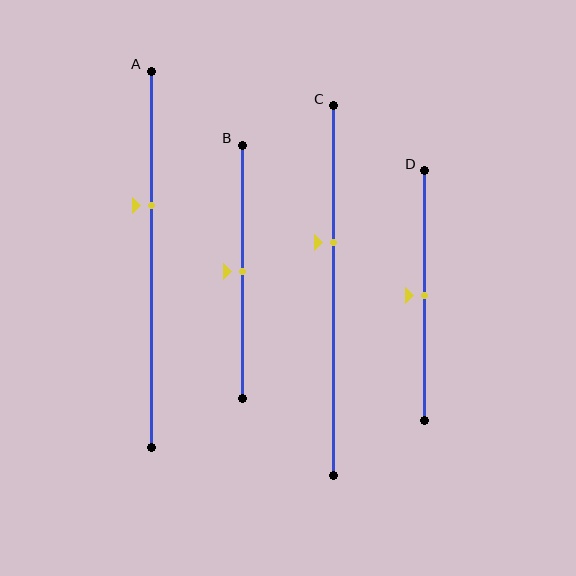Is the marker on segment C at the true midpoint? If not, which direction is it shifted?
No, the marker on segment C is shifted upward by about 13% of the segment length.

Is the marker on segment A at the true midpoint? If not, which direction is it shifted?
No, the marker on segment A is shifted upward by about 14% of the segment length.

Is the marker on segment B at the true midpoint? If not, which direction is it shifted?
Yes, the marker on segment B is at the true midpoint.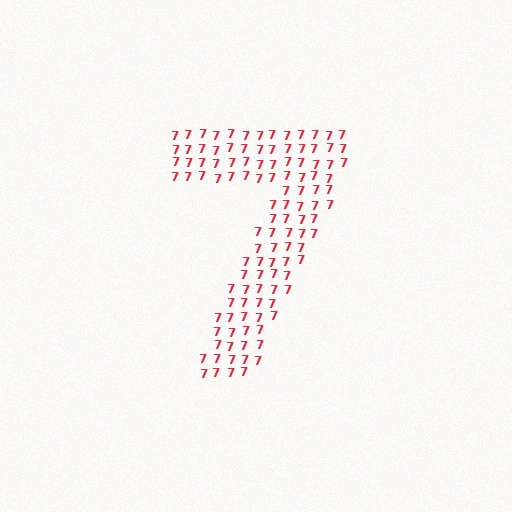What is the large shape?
The large shape is the digit 7.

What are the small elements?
The small elements are digit 7's.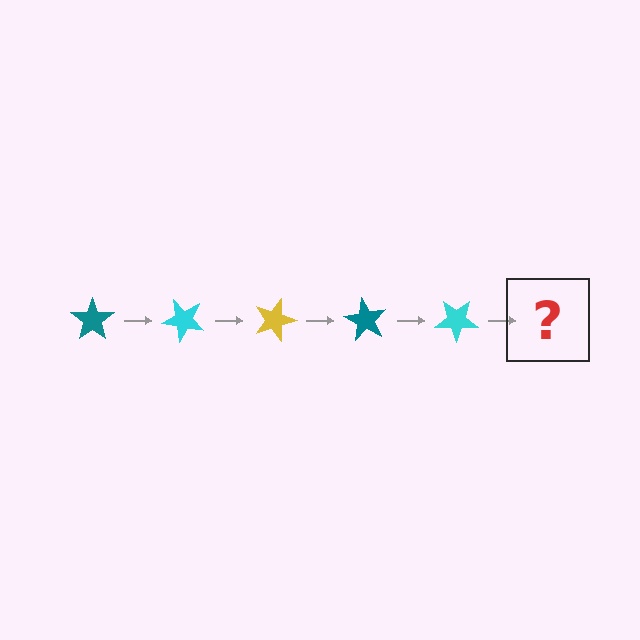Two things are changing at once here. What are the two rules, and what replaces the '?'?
The two rules are that it rotates 45 degrees each step and the color cycles through teal, cyan, and yellow. The '?' should be a yellow star, rotated 225 degrees from the start.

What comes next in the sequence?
The next element should be a yellow star, rotated 225 degrees from the start.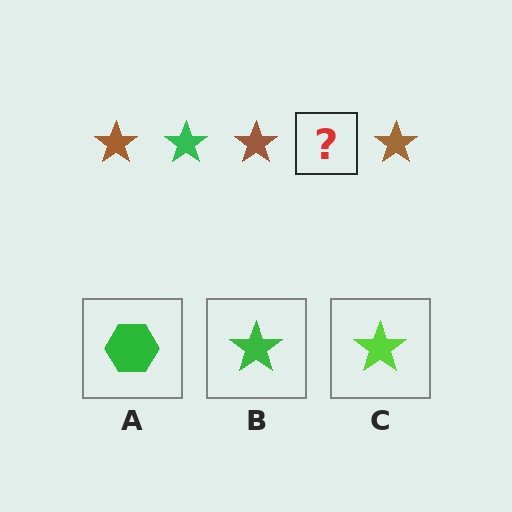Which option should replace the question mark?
Option B.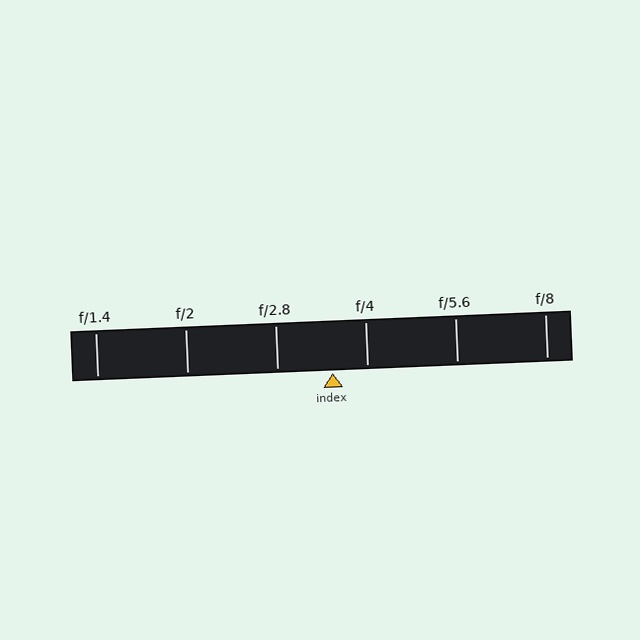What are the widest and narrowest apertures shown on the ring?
The widest aperture shown is f/1.4 and the narrowest is f/8.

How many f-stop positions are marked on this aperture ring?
There are 6 f-stop positions marked.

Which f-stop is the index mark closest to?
The index mark is closest to f/4.